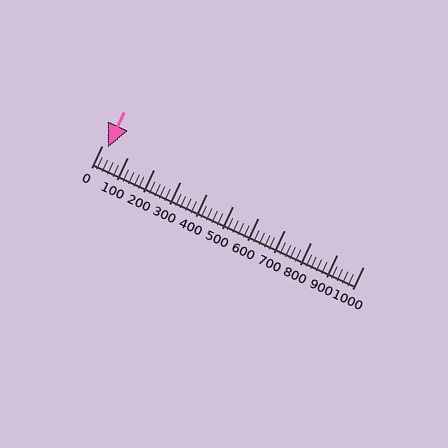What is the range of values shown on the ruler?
The ruler shows values from 0 to 1000.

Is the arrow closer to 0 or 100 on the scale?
The arrow is closer to 0.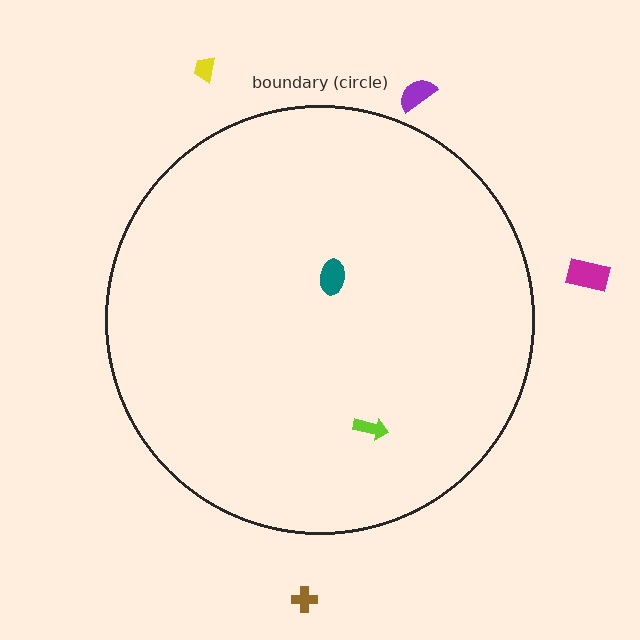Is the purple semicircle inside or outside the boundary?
Outside.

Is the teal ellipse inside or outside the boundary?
Inside.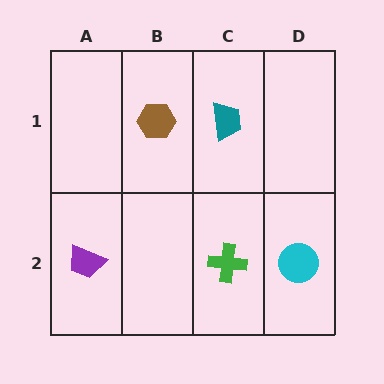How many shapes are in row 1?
2 shapes.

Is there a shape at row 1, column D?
No, that cell is empty.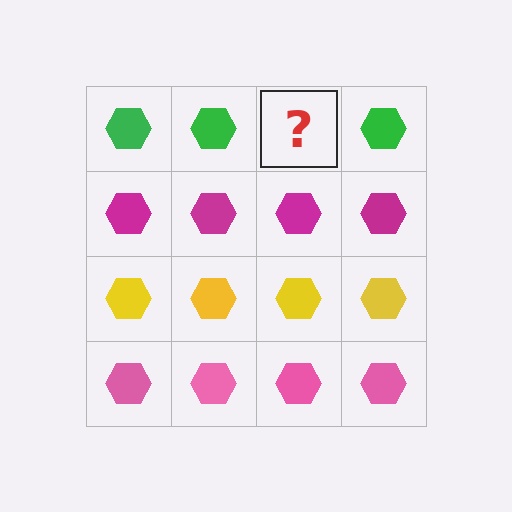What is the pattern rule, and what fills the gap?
The rule is that each row has a consistent color. The gap should be filled with a green hexagon.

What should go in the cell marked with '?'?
The missing cell should contain a green hexagon.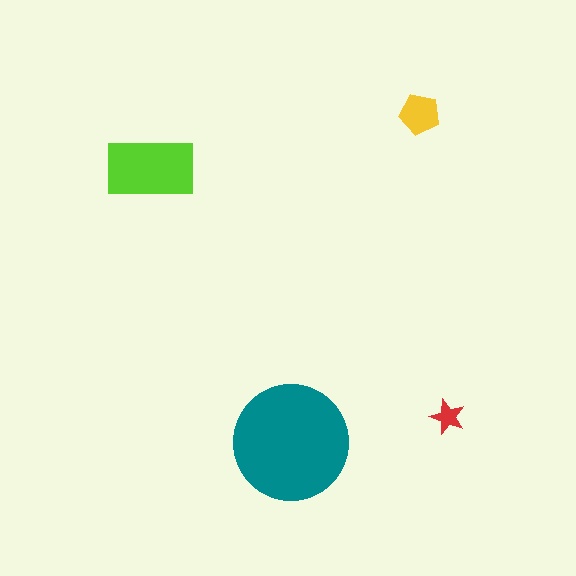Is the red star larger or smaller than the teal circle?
Smaller.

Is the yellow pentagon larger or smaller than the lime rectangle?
Smaller.